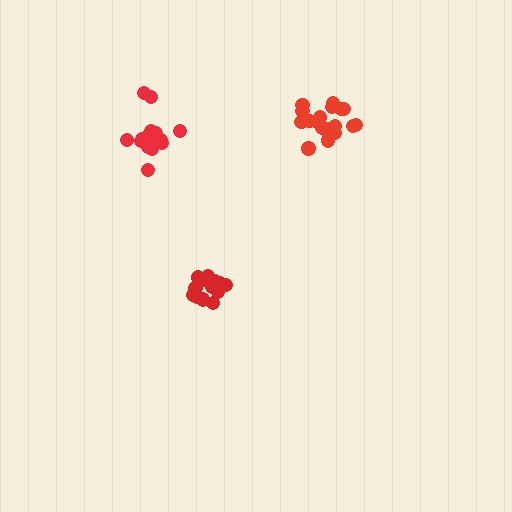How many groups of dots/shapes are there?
There are 3 groups.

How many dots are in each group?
Group 1: 14 dots, Group 2: 15 dots, Group 3: 19 dots (48 total).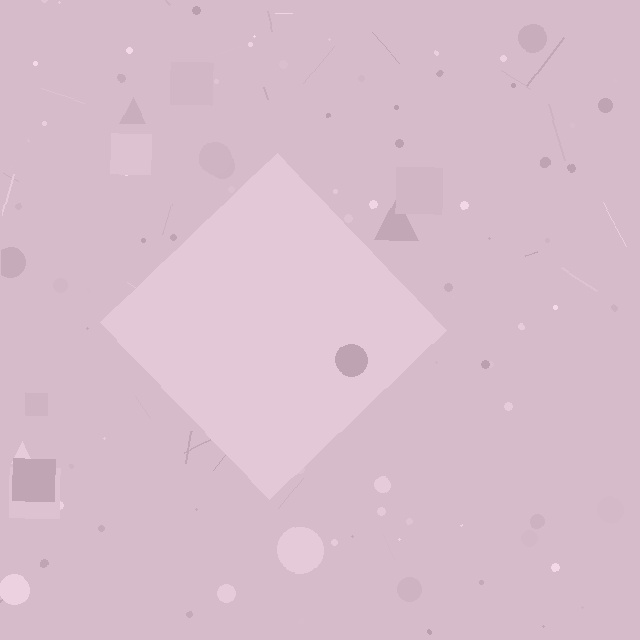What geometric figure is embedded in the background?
A diamond is embedded in the background.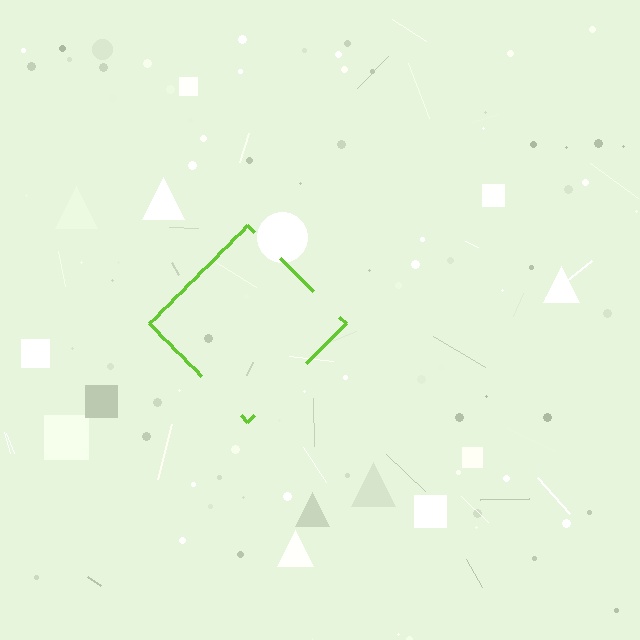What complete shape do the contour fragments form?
The contour fragments form a diamond.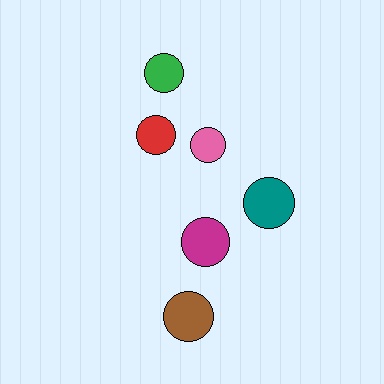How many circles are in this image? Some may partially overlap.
There are 6 circles.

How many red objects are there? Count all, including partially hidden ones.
There is 1 red object.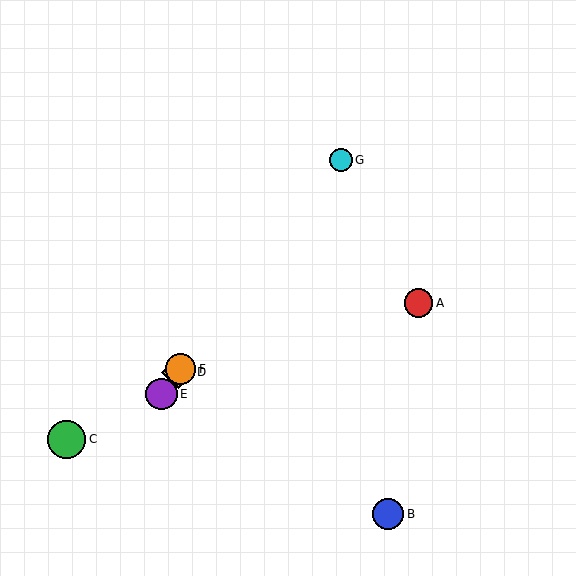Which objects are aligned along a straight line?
Objects D, E, F, G are aligned along a straight line.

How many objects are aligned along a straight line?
4 objects (D, E, F, G) are aligned along a straight line.